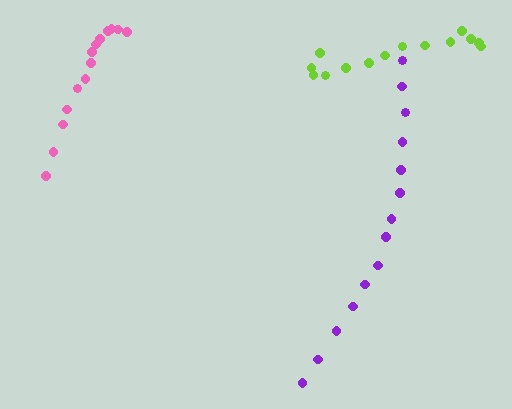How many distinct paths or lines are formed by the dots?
There are 3 distinct paths.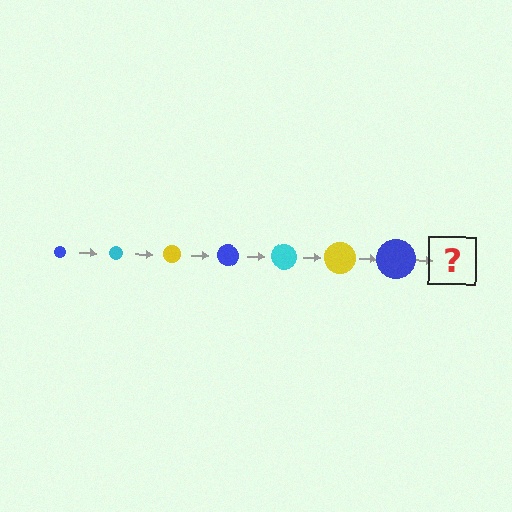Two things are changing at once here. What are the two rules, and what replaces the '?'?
The two rules are that the circle grows larger each step and the color cycles through blue, cyan, and yellow. The '?' should be a cyan circle, larger than the previous one.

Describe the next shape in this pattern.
It should be a cyan circle, larger than the previous one.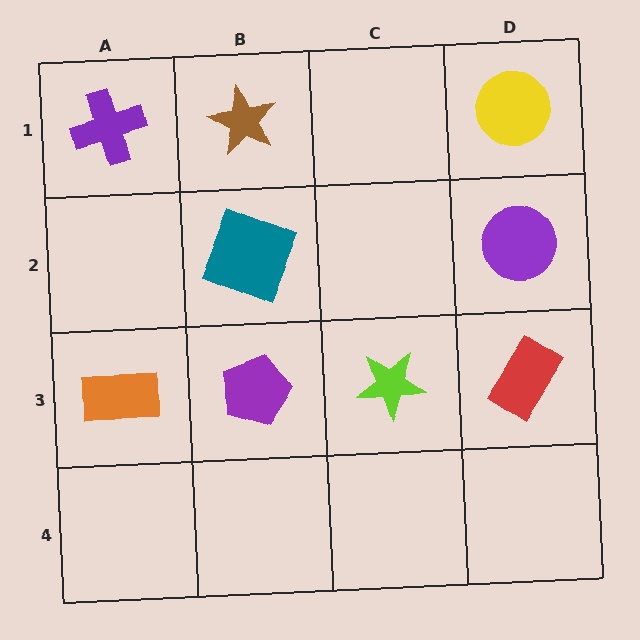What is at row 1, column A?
A purple cross.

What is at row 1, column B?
A brown star.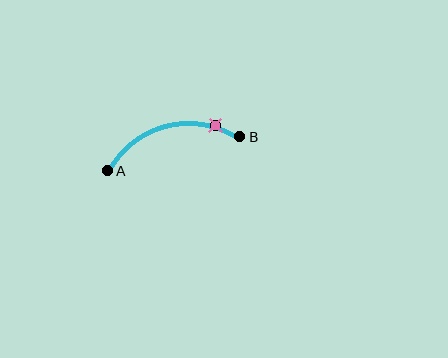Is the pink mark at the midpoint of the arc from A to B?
No. The pink mark lies on the arc but is closer to endpoint B. The arc midpoint would be at the point on the curve equidistant along the arc from both A and B.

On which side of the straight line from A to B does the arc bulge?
The arc bulges above the straight line connecting A and B.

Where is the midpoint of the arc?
The arc midpoint is the point on the curve farthest from the straight line joining A and B. It sits above that line.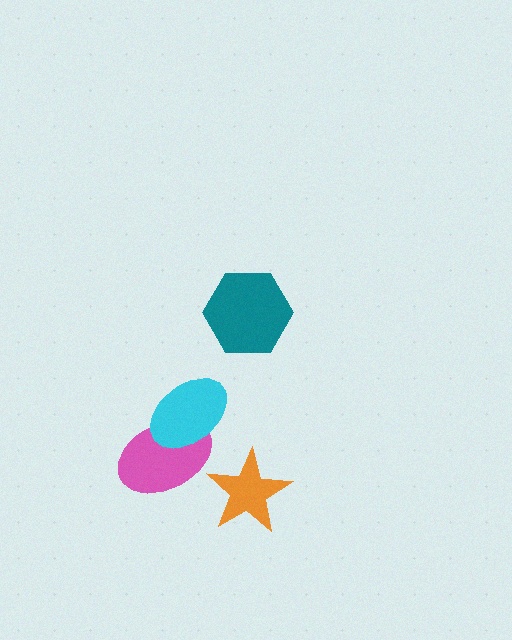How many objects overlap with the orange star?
0 objects overlap with the orange star.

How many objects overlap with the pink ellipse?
1 object overlaps with the pink ellipse.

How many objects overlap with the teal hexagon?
0 objects overlap with the teal hexagon.